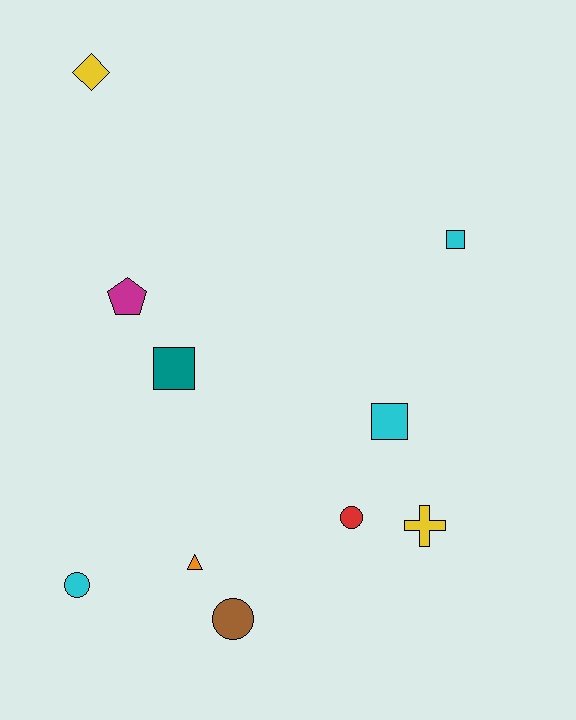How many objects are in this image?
There are 10 objects.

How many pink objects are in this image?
There are no pink objects.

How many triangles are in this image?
There is 1 triangle.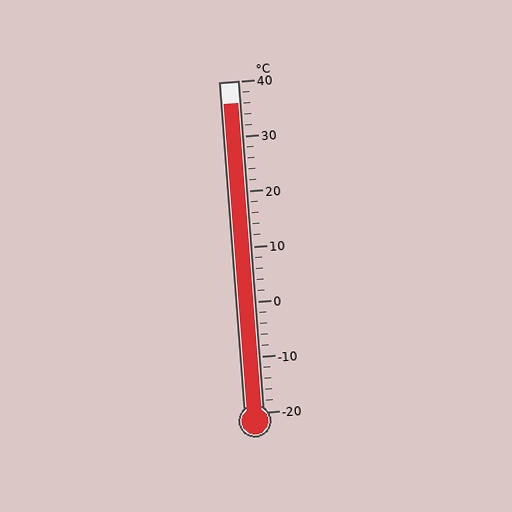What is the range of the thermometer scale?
The thermometer scale ranges from -20°C to 40°C.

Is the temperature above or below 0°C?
The temperature is above 0°C.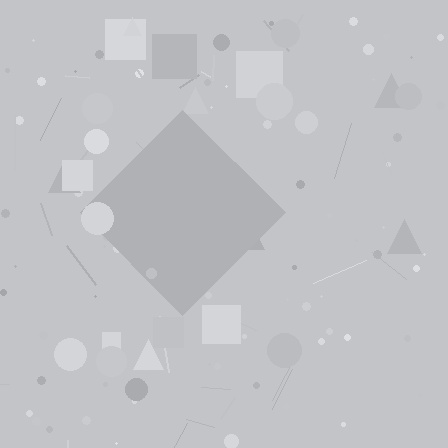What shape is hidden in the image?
A diamond is hidden in the image.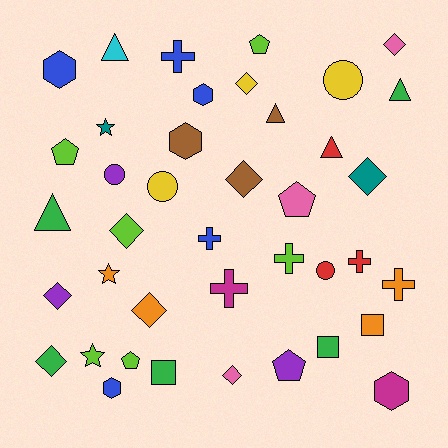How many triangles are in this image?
There are 5 triangles.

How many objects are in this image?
There are 40 objects.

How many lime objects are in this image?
There are 6 lime objects.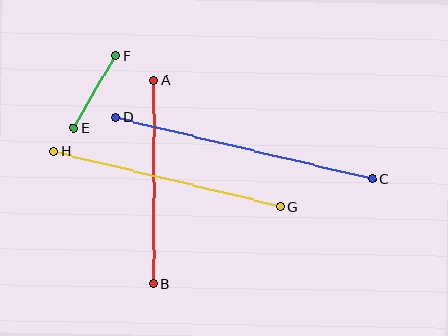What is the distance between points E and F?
The distance is approximately 83 pixels.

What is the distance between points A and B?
The distance is approximately 204 pixels.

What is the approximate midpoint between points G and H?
The midpoint is at approximately (167, 179) pixels.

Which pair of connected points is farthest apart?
Points C and D are farthest apart.